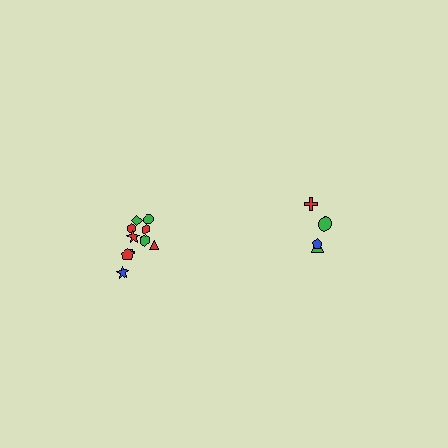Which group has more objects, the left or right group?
The left group.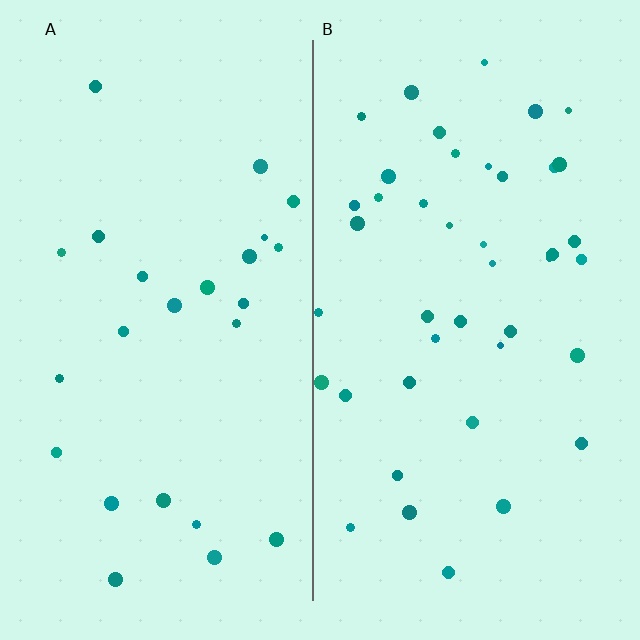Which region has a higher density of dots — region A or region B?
B (the right).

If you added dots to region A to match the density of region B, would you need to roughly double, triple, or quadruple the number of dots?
Approximately double.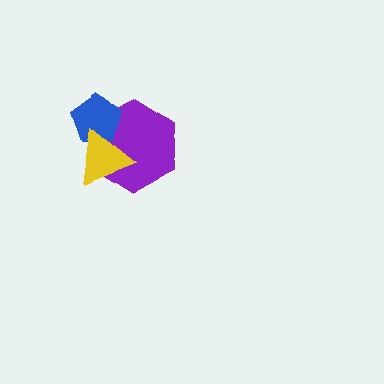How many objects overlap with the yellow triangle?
2 objects overlap with the yellow triangle.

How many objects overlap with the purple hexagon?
2 objects overlap with the purple hexagon.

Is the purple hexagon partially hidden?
Yes, it is partially covered by another shape.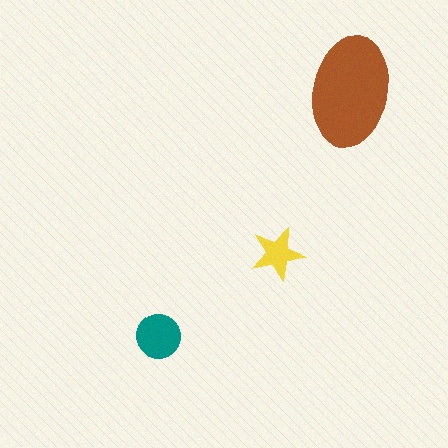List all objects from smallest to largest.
The yellow star, the teal circle, the brown ellipse.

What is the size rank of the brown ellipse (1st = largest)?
1st.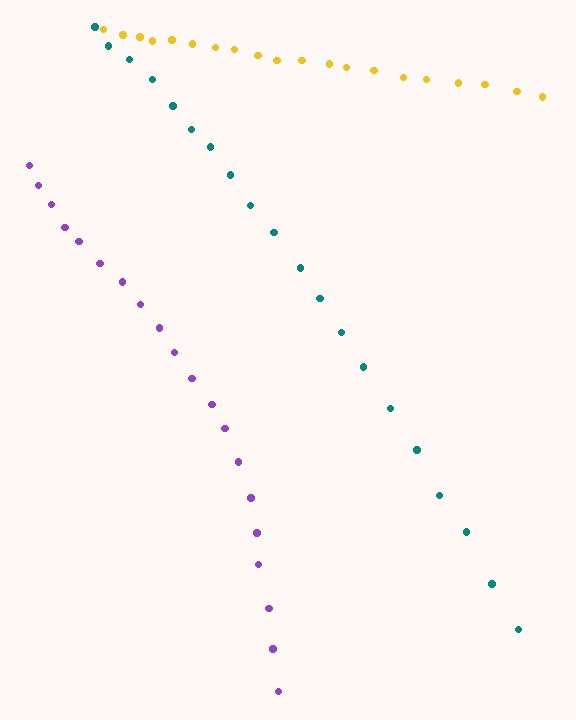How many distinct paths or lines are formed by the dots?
There are 3 distinct paths.